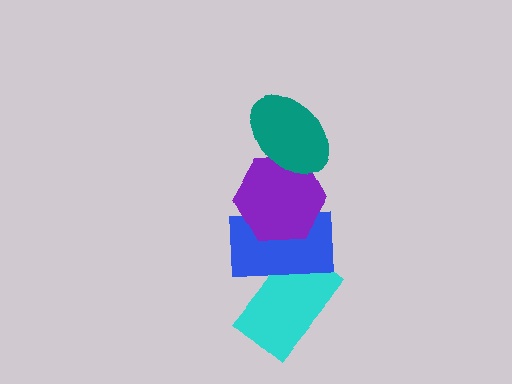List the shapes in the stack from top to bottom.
From top to bottom: the teal ellipse, the purple hexagon, the blue rectangle, the cyan rectangle.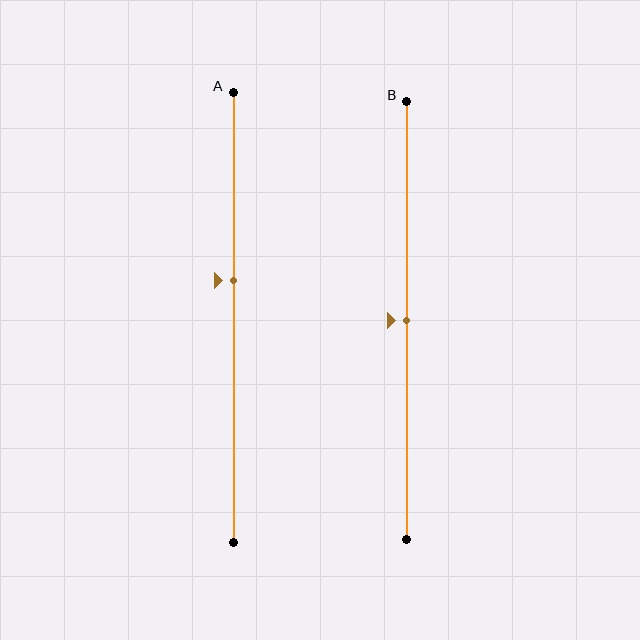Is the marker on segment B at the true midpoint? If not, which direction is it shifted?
Yes, the marker on segment B is at the true midpoint.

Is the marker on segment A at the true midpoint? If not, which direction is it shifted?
No, the marker on segment A is shifted upward by about 8% of the segment length.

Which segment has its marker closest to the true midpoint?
Segment B has its marker closest to the true midpoint.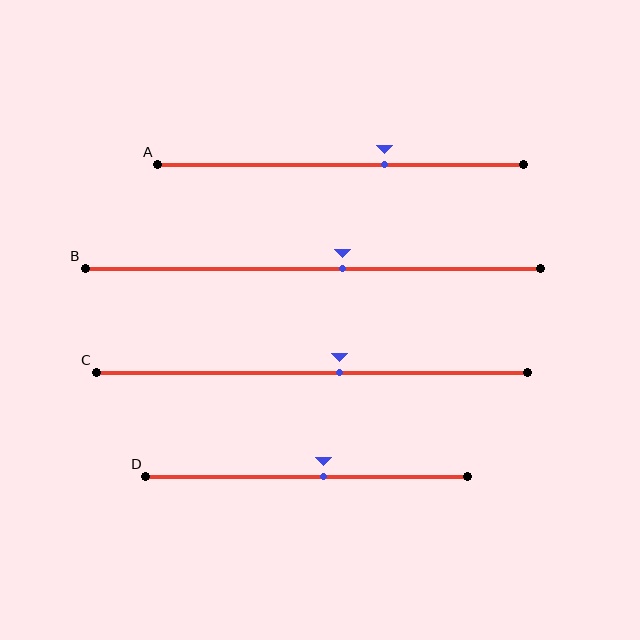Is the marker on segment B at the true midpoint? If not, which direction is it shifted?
No, the marker on segment B is shifted to the right by about 7% of the segment length.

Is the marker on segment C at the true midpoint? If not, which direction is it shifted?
No, the marker on segment C is shifted to the right by about 6% of the segment length.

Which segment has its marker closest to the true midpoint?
Segment D has its marker closest to the true midpoint.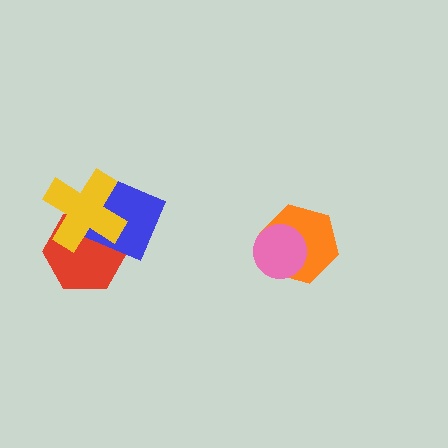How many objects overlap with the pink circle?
1 object overlaps with the pink circle.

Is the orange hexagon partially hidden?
Yes, it is partially covered by another shape.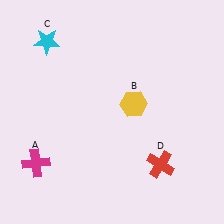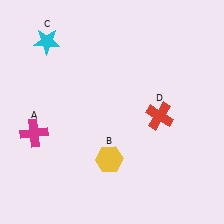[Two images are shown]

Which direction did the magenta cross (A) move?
The magenta cross (A) moved up.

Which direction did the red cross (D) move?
The red cross (D) moved up.